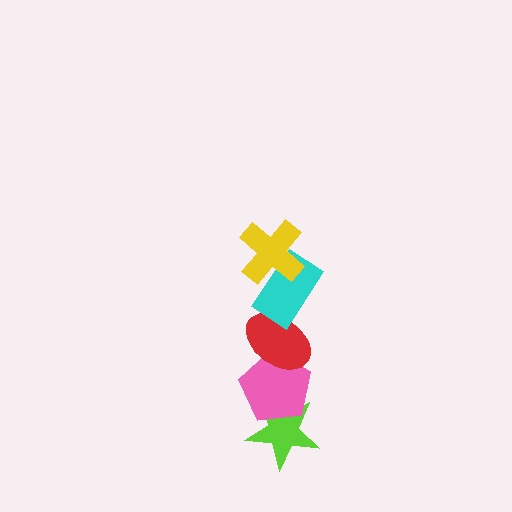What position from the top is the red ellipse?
The red ellipse is 3rd from the top.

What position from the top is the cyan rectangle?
The cyan rectangle is 2nd from the top.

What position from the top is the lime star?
The lime star is 5th from the top.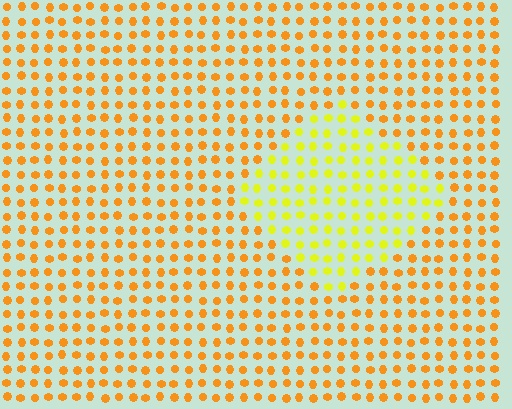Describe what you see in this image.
The image is filled with small orange elements in a uniform arrangement. A diamond-shaped region is visible where the elements are tinted to a slightly different hue, forming a subtle color boundary.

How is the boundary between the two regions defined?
The boundary is defined purely by a slight shift in hue (about 33 degrees). Spacing, size, and orientation are identical on both sides.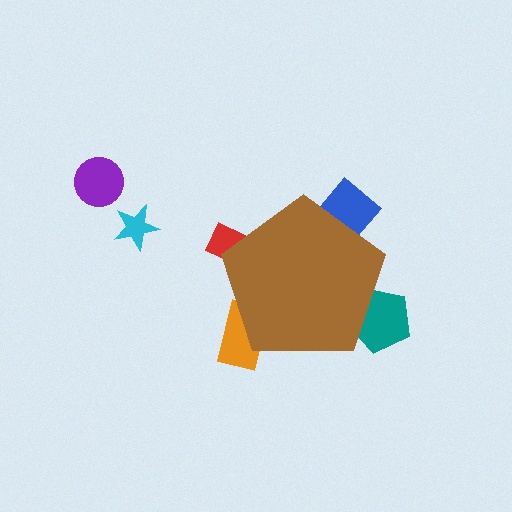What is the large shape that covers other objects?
A brown pentagon.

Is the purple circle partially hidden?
No, the purple circle is fully visible.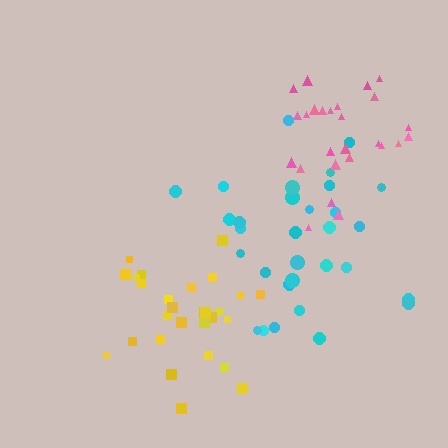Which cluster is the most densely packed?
Pink.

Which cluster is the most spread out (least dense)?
Yellow.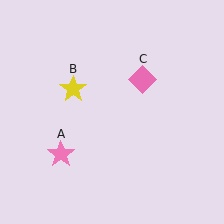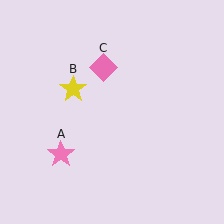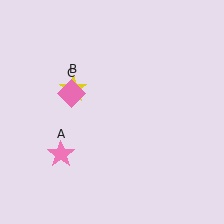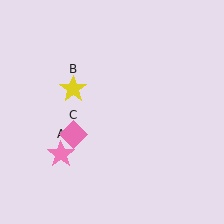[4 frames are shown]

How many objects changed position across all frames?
1 object changed position: pink diamond (object C).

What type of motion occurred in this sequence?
The pink diamond (object C) rotated counterclockwise around the center of the scene.